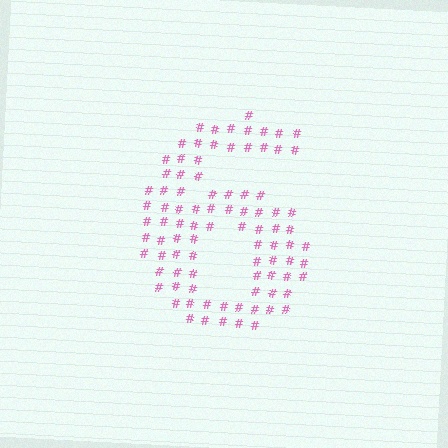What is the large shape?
The large shape is the digit 6.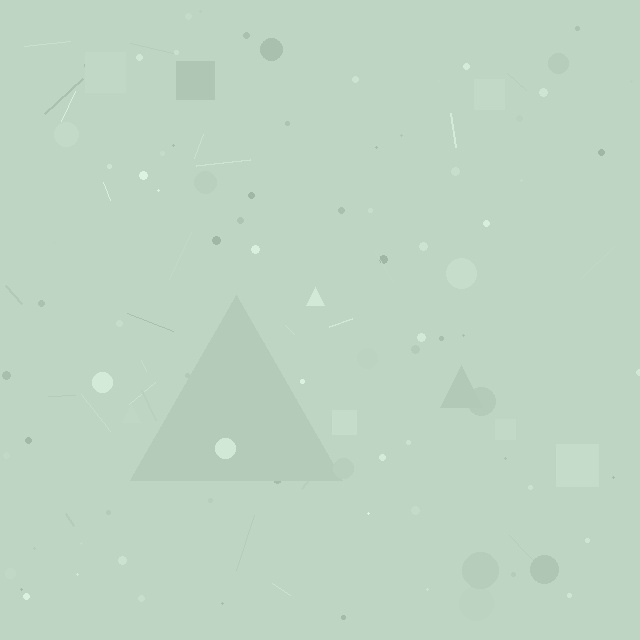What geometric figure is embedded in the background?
A triangle is embedded in the background.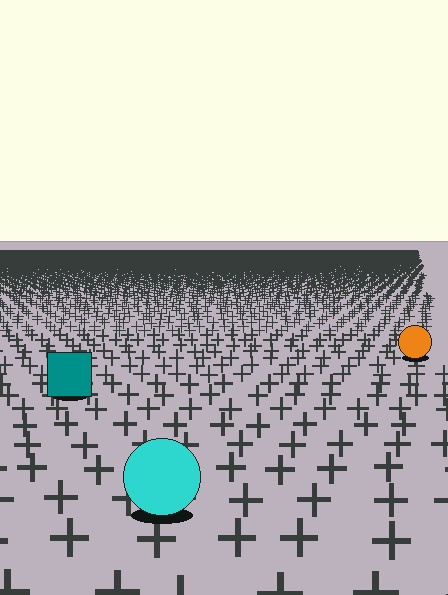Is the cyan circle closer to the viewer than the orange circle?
Yes. The cyan circle is closer — you can tell from the texture gradient: the ground texture is coarser near it.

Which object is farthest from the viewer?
The orange circle is farthest from the viewer. It appears smaller and the ground texture around it is denser.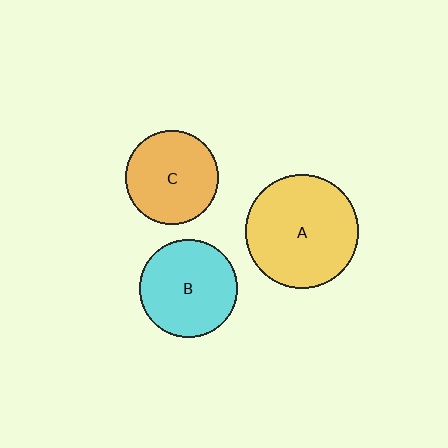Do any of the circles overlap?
No, none of the circles overlap.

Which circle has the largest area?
Circle A (yellow).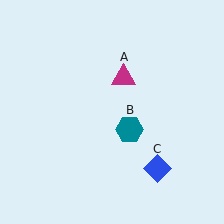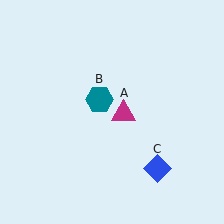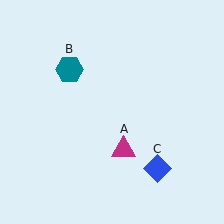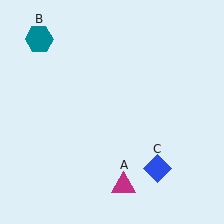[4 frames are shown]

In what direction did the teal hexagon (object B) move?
The teal hexagon (object B) moved up and to the left.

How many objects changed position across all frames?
2 objects changed position: magenta triangle (object A), teal hexagon (object B).